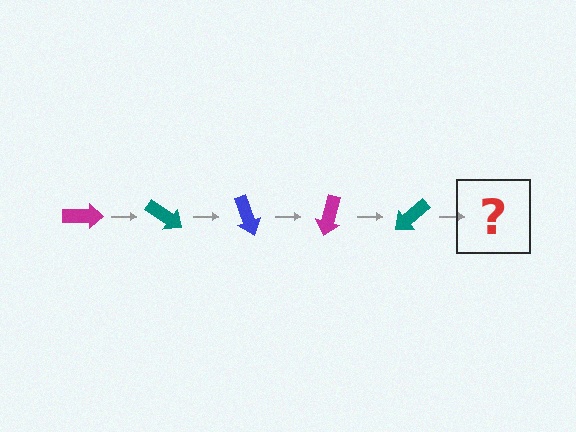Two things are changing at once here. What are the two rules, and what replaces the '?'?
The two rules are that it rotates 35 degrees each step and the color cycles through magenta, teal, and blue. The '?' should be a blue arrow, rotated 175 degrees from the start.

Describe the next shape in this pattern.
It should be a blue arrow, rotated 175 degrees from the start.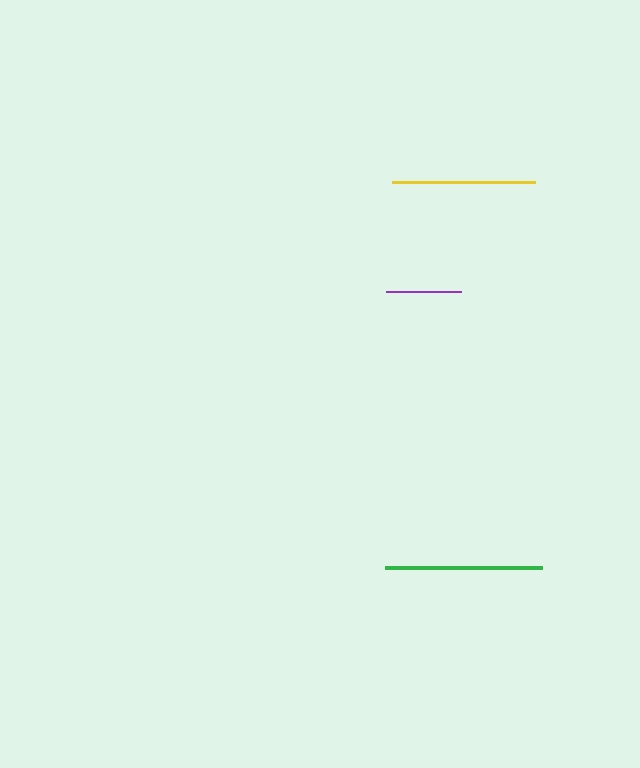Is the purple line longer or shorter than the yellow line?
The yellow line is longer than the purple line.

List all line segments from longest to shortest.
From longest to shortest: green, yellow, purple.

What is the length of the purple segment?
The purple segment is approximately 76 pixels long.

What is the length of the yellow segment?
The yellow segment is approximately 142 pixels long.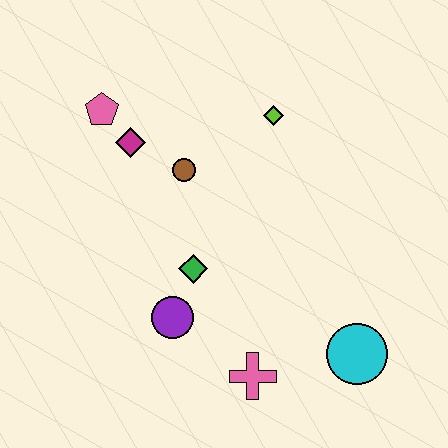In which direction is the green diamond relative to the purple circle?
The green diamond is above the purple circle.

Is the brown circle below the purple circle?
No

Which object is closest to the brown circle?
The magenta diamond is closest to the brown circle.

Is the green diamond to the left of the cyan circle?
Yes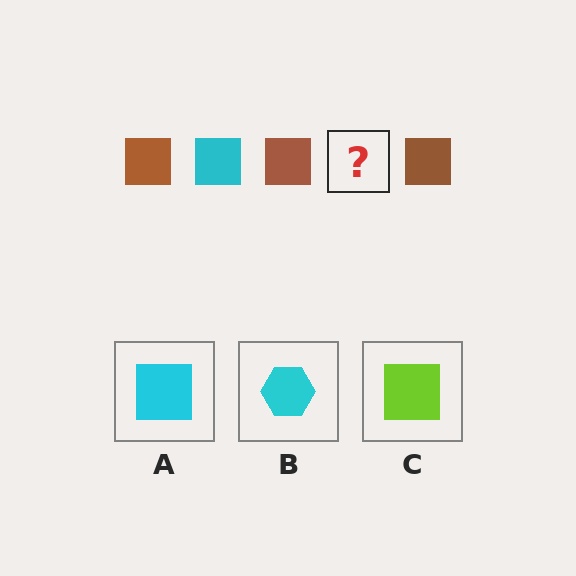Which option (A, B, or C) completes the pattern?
A.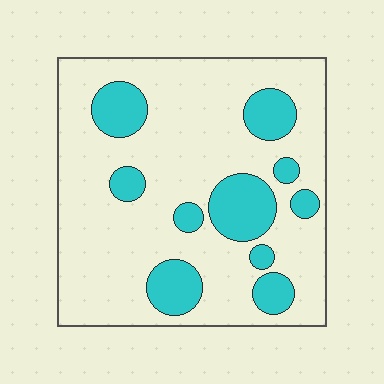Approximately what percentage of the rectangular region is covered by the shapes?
Approximately 20%.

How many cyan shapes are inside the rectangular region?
10.